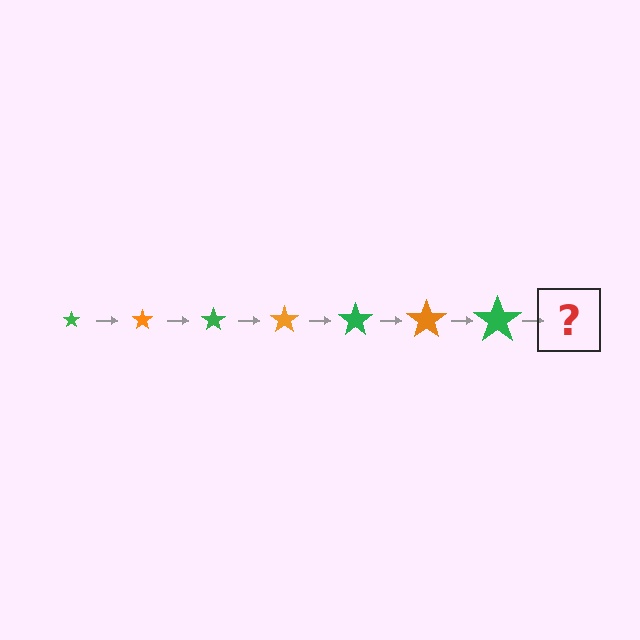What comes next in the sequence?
The next element should be an orange star, larger than the previous one.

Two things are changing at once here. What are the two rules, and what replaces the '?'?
The two rules are that the star grows larger each step and the color cycles through green and orange. The '?' should be an orange star, larger than the previous one.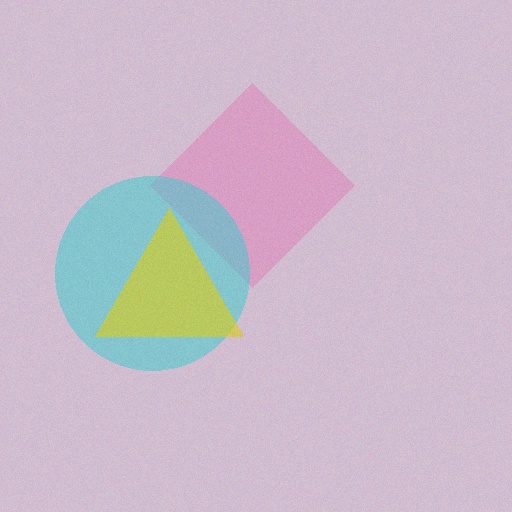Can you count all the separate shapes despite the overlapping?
Yes, there are 3 separate shapes.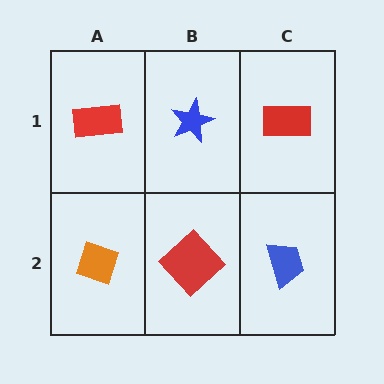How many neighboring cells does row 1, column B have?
3.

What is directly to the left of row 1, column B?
A red rectangle.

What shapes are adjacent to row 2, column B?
A blue star (row 1, column B), an orange diamond (row 2, column A), a blue trapezoid (row 2, column C).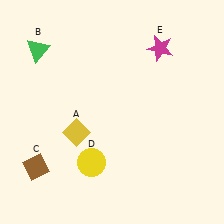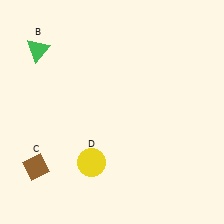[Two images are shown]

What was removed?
The magenta star (E), the yellow diamond (A) were removed in Image 2.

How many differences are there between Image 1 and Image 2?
There are 2 differences between the two images.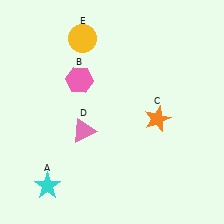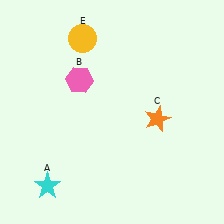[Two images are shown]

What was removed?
The pink triangle (D) was removed in Image 2.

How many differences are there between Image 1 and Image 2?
There is 1 difference between the two images.